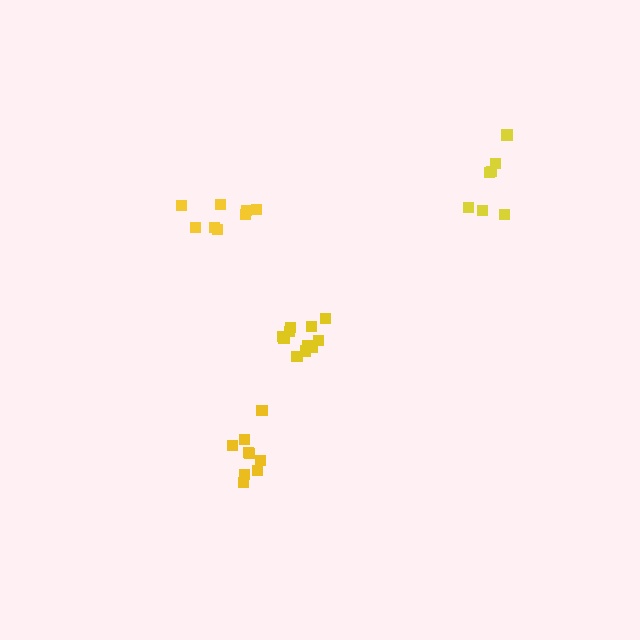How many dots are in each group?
Group 1: 7 dots, Group 2: 8 dots, Group 3: 11 dots, Group 4: 9 dots (35 total).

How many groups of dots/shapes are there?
There are 4 groups.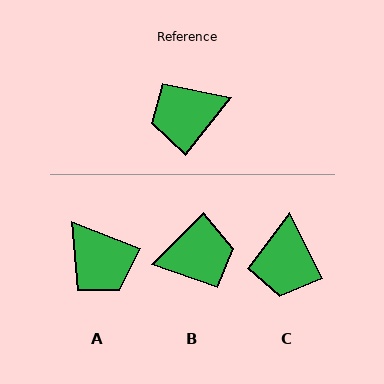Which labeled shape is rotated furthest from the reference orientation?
B, about 172 degrees away.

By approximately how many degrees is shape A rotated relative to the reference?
Approximately 107 degrees counter-clockwise.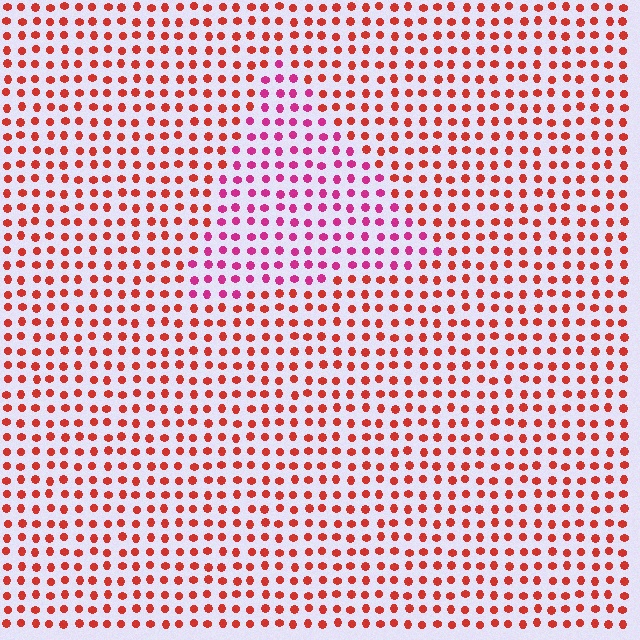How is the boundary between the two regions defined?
The boundary is defined purely by a slight shift in hue (about 39 degrees). Spacing, size, and orientation are identical on both sides.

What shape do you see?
I see a triangle.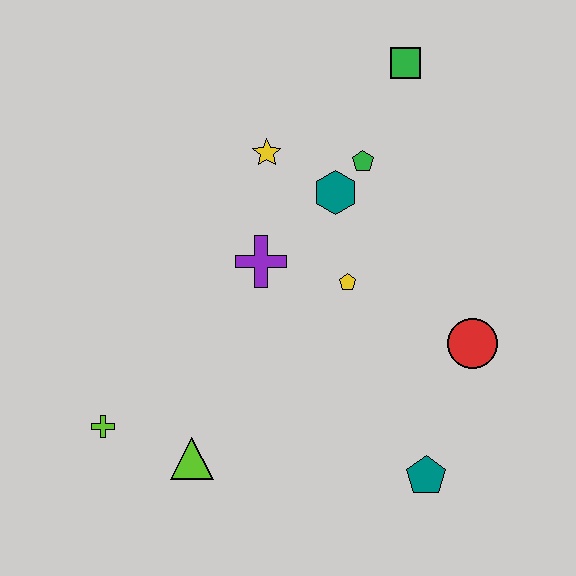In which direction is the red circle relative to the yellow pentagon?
The red circle is to the right of the yellow pentagon.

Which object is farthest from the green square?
The lime cross is farthest from the green square.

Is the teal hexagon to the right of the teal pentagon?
No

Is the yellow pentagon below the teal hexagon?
Yes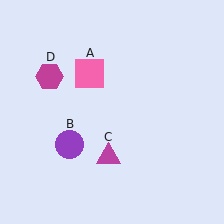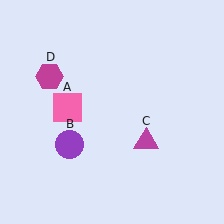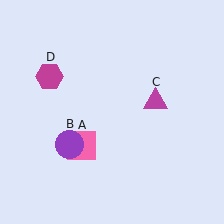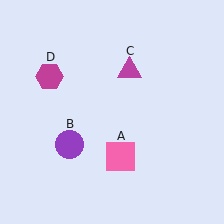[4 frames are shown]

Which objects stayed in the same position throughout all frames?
Purple circle (object B) and magenta hexagon (object D) remained stationary.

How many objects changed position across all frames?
2 objects changed position: pink square (object A), magenta triangle (object C).